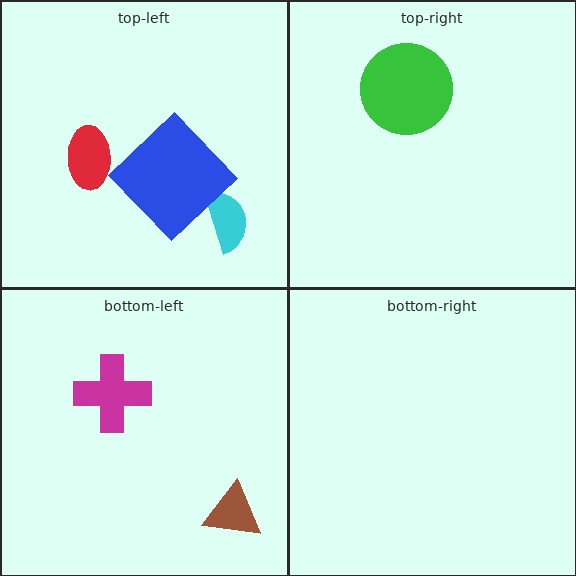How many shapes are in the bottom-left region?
2.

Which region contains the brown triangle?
The bottom-left region.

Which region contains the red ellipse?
The top-left region.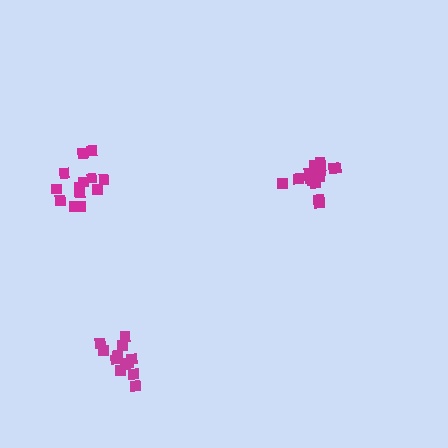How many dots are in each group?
Group 1: 13 dots, Group 2: 13 dots, Group 3: 17 dots (43 total).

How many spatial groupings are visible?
There are 3 spatial groupings.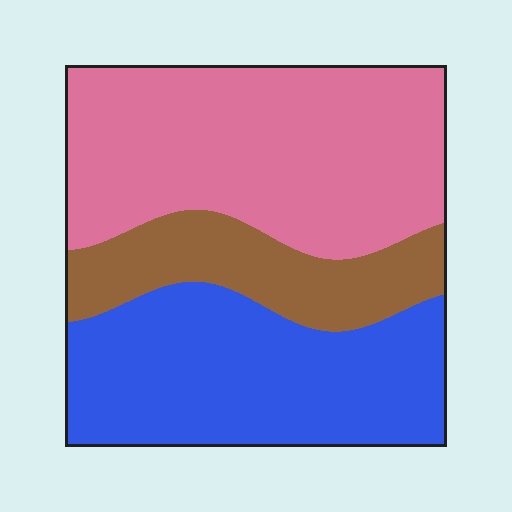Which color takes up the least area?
Brown, at roughly 20%.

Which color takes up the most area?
Pink, at roughly 45%.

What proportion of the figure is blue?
Blue takes up about three eighths (3/8) of the figure.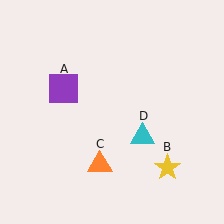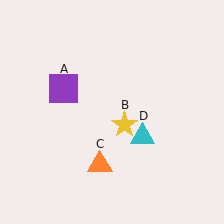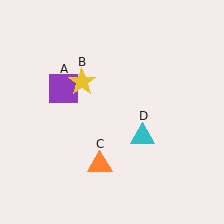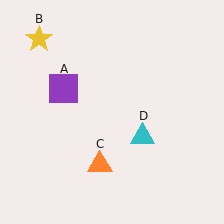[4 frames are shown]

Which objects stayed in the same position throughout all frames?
Purple square (object A) and orange triangle (object C) and cyan triangle (object D) remained stationary.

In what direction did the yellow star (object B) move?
The yellow star (object B) moved up and to the left.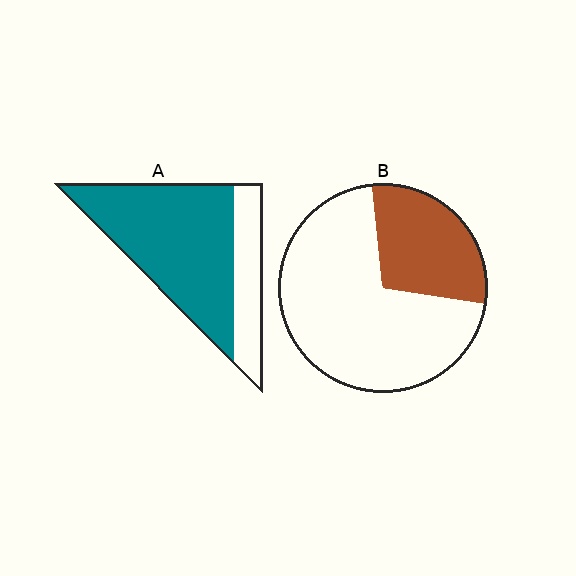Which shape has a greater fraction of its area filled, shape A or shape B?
Shape A.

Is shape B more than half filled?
No.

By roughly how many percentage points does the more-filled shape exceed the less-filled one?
By roughly 45 percentage points (A over B).